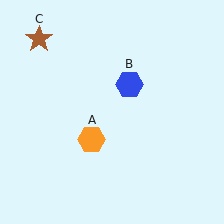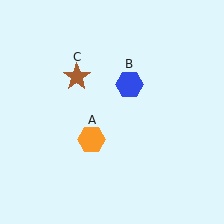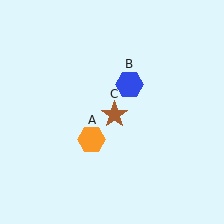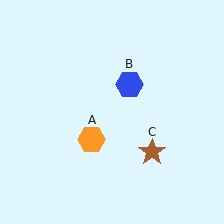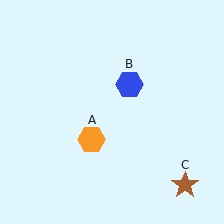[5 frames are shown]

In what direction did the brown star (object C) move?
The brown star (object C) moved down and to the right.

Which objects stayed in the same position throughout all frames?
Orange hexagon (object A) and blue hexagon (object B) remained stationary.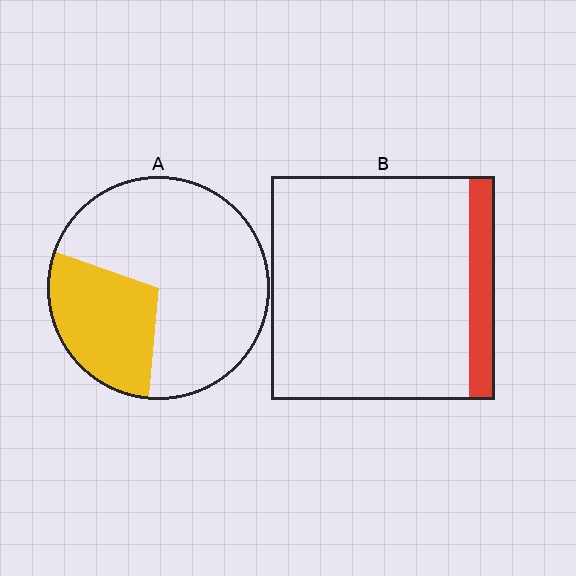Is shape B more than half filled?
No.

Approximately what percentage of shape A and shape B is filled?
A is approximately 30% and B is approximately 10%.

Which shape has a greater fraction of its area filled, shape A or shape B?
Shape A.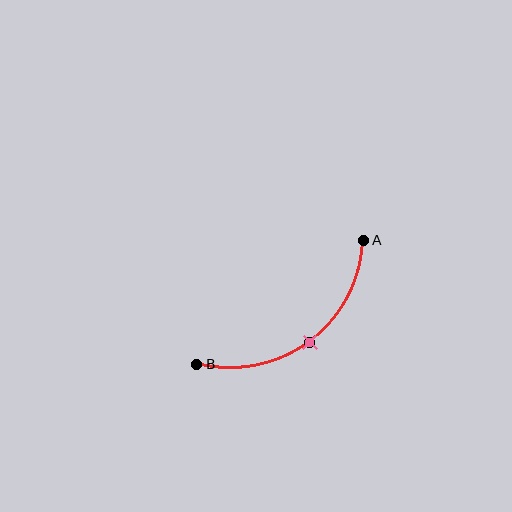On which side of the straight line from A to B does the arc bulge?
The arc bulges below and to the right of the straight line connecting A and B.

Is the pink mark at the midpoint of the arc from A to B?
Yes. The pink mark lies on the arc at equal arc-length from both A and B — it is the arc midpoint.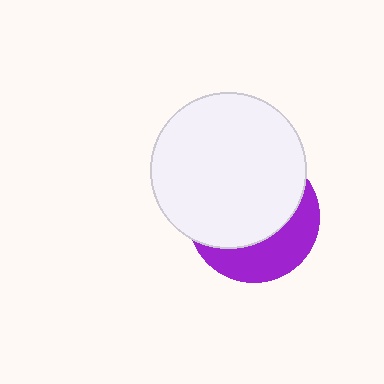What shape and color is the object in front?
The object in front is a white circle.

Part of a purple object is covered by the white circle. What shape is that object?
It is a circle.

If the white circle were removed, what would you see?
You would see the complete purple circle.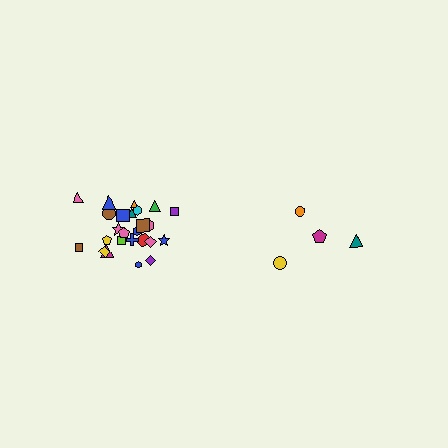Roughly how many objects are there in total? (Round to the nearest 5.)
Roughly 30 objects in total.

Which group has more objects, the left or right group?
The left group.